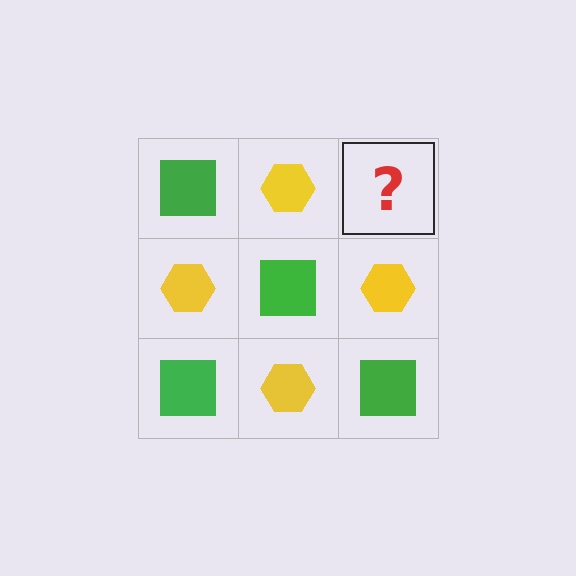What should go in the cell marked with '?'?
The missing cell should contain a green square.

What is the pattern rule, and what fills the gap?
The rule is that it alternates green square and yellow hexagon in a checkerboard pattern. The gap should be filled with a green square.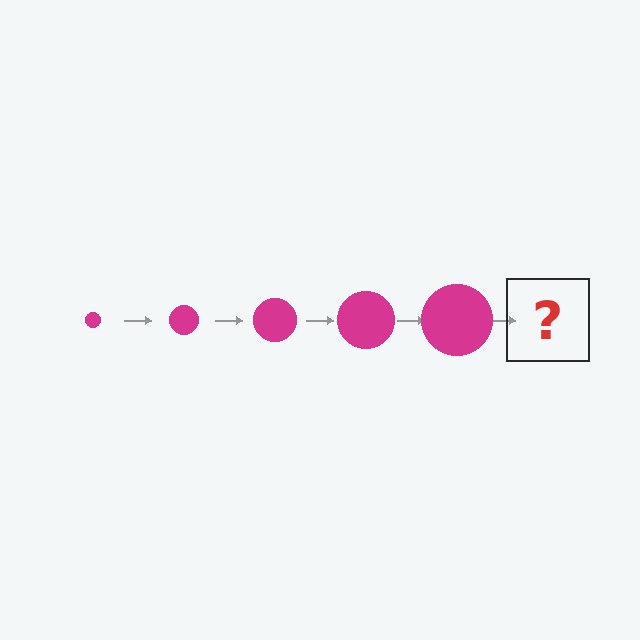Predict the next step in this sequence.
The next step is a magenta circle, larger than the previous one.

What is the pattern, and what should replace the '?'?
The pattern is that the circle gets progressively larger each step. The '?' should be a magenta circle, larger than the previous one.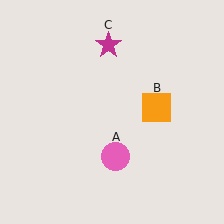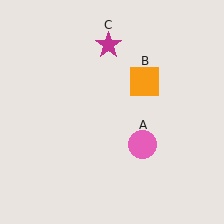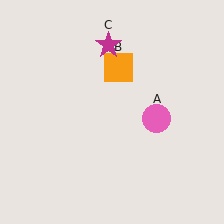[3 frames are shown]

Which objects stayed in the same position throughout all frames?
Magenta star (object C) remained stationary.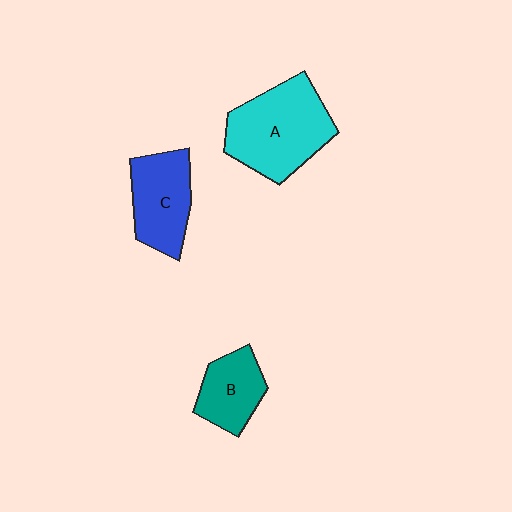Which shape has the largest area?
Shape A (cyan).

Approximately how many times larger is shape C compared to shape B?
Approximately 1.3 times.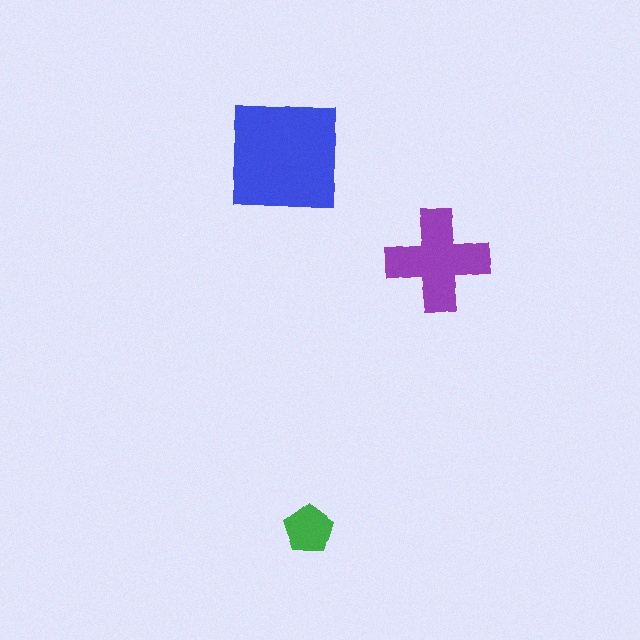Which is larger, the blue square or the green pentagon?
The blue square.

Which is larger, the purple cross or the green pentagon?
The purple cross.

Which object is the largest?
The blue square.